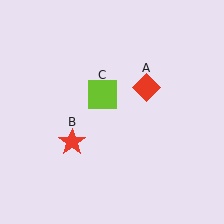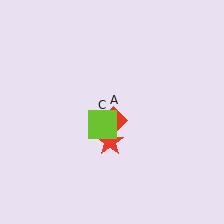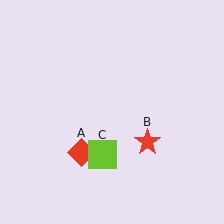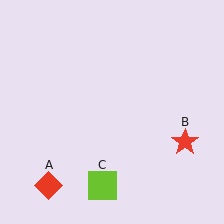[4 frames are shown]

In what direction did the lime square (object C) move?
The lime square (object C) moved down.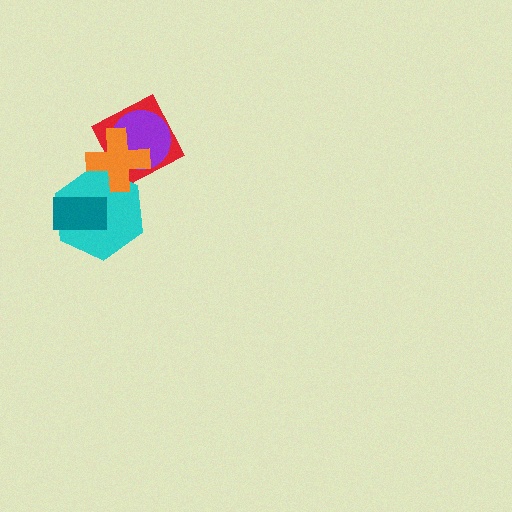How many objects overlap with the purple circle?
2 objects overlap with the purple circle.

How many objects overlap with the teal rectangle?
1 object overlaps with the teal rectangle.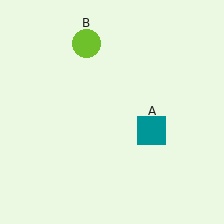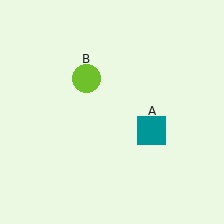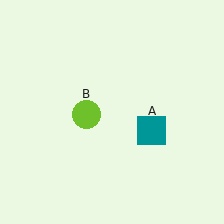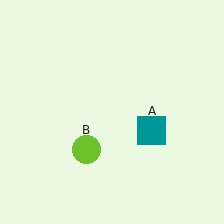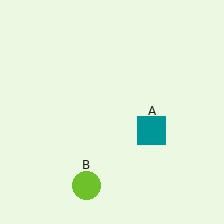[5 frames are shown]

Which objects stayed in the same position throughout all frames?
Teal square (object A) remained stationary.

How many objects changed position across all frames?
1 object changed position: lime circle (object B).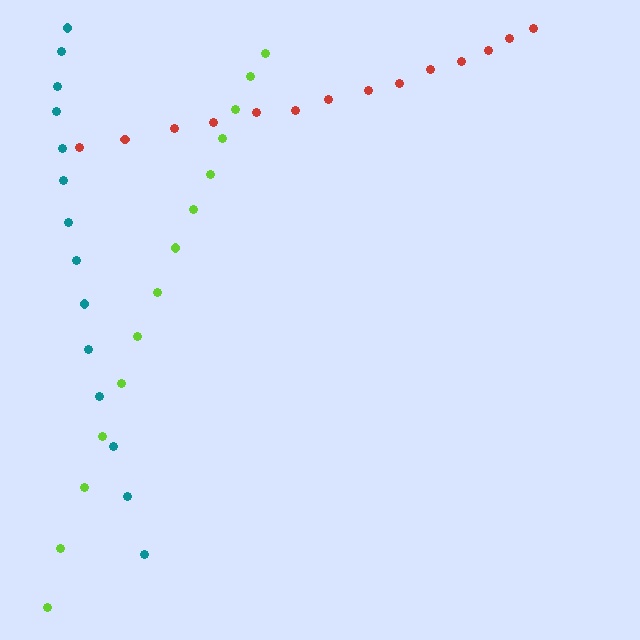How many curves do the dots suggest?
There are 3 distinct paths.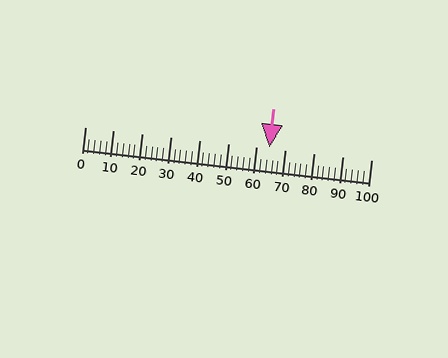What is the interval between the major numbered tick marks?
The major tick marks are spaced 10 units apart.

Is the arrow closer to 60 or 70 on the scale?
The arrow is closer to 60.